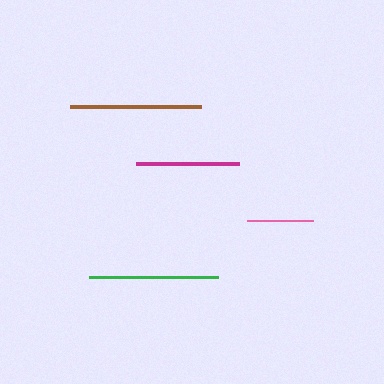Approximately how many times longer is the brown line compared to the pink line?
The brown line is approximately 2.0 times the length of the pink line.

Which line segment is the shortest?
The pink line is the shortest at approximately 65 pixels.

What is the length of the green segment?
The green segment is approximately 129 pixels long.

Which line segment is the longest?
The brown line is the longest at approximately 131 pixels.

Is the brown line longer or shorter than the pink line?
The brown line is longer than the pink line.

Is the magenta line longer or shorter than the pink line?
The magenta line is longer than the pink line.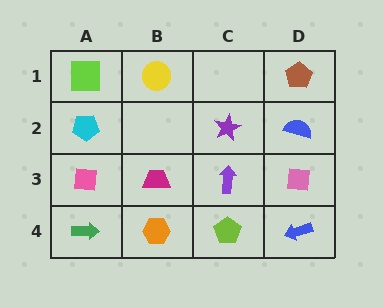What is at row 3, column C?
A purple arrow.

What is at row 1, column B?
A yellow circle.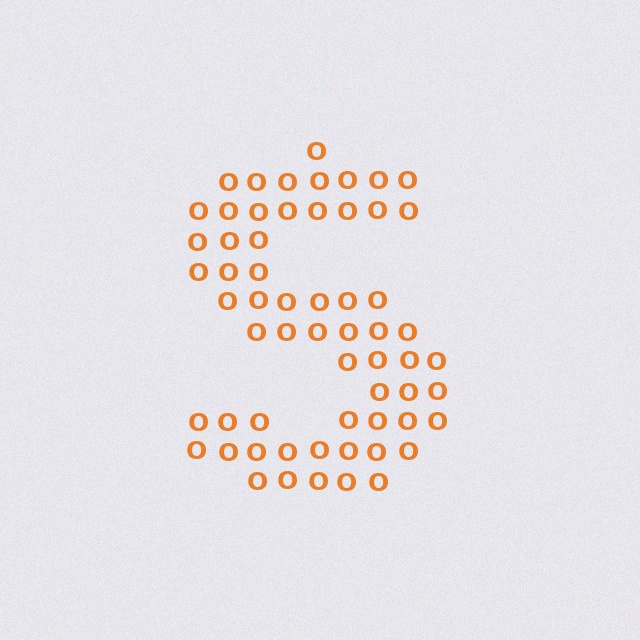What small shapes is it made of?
It is made of small letter O's.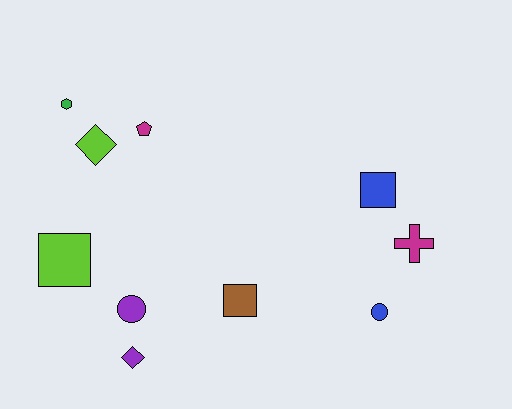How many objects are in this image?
There are 10 objects.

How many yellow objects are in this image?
There are no yellow objects.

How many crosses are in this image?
There is 1 cross.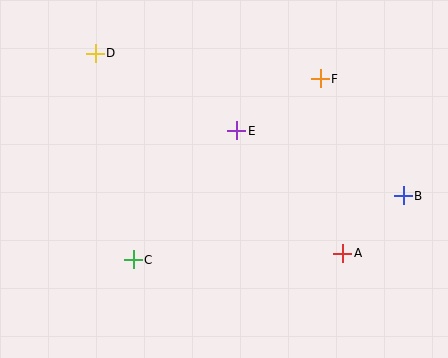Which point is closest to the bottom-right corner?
Point A is closest to the bottom-right corner.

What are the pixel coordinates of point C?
Point C is at (133, 260).